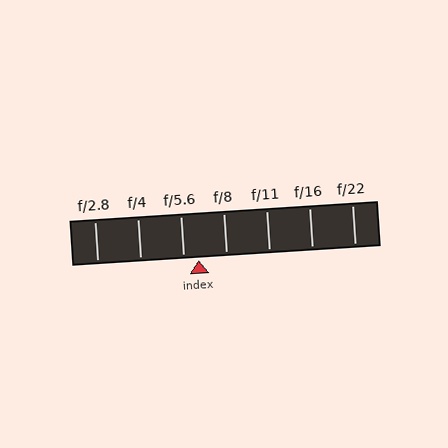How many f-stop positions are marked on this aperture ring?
There are 7 f-stop positions marked.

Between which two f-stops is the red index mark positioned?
The index mark is between f/5.6 and f/8.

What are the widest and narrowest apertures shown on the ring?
The widest aperture shown is f/2.8 and the narrowest is f/22.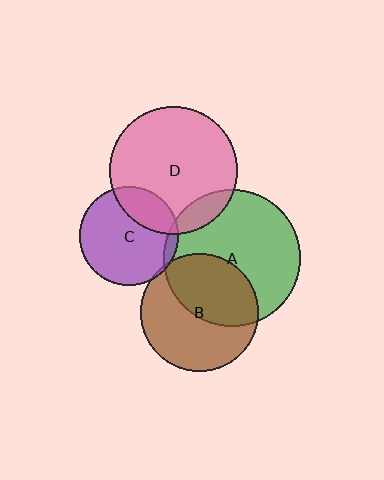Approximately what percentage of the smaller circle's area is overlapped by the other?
Approximately 25%.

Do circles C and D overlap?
Yes.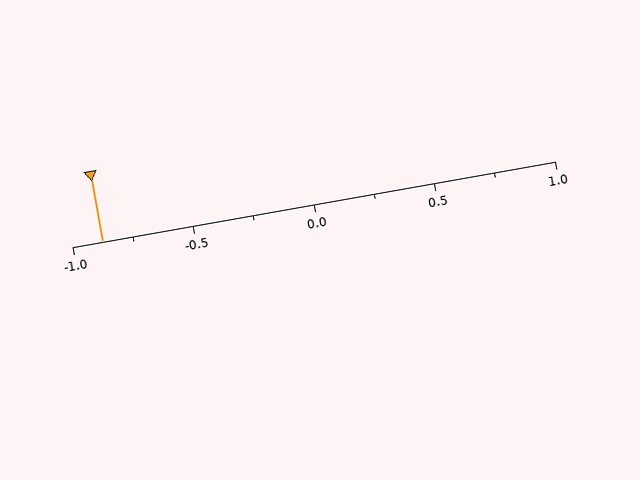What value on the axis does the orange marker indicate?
The marker indicates approximately -0.88.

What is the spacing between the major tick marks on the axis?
The major ticks are spaced 0.5 apart.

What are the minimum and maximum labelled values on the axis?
The axis runs from -1.0 to 1.0.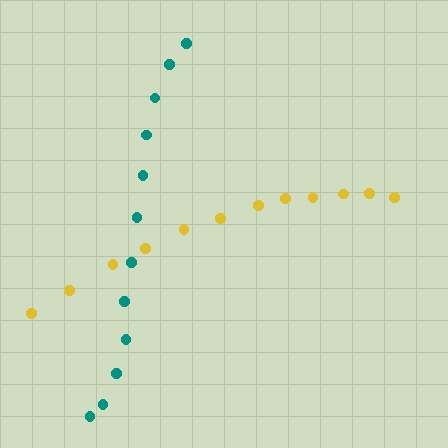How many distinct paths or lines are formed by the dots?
There are 2 distinct paths.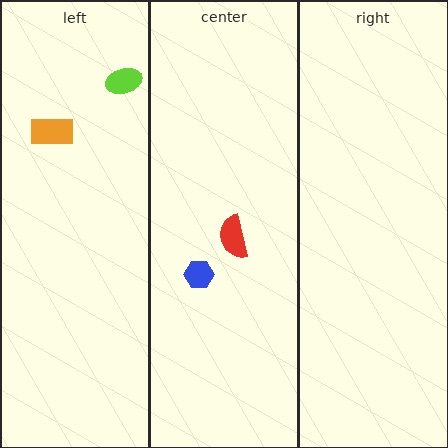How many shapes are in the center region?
2.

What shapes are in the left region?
The orange rectangle, the lime ellipse.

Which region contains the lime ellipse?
The left region.